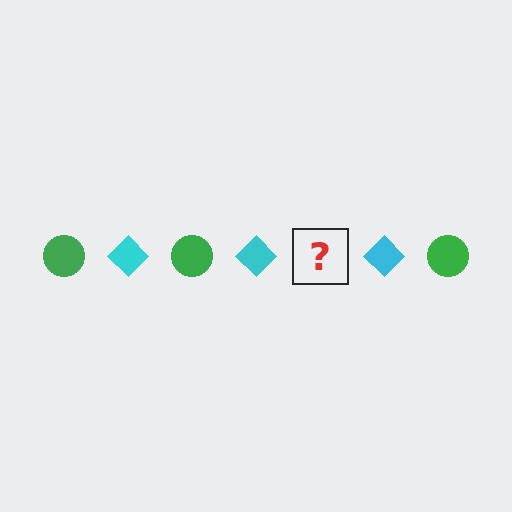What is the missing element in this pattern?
The missing element is a green circle.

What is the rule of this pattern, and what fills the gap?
The rule is that the pattern alternates between green circle and cyan diamond. The gap should be filled with a green circle.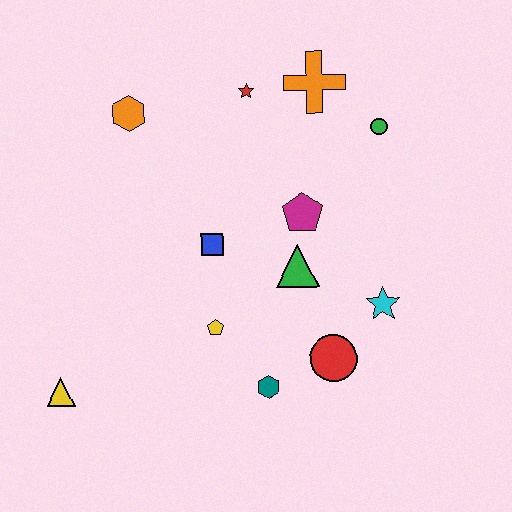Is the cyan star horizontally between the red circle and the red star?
No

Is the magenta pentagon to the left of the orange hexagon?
No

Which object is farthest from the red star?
The yellow triangle is farthest from the red star.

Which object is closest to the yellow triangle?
The yellow pentagon is closest to the yellow triangle.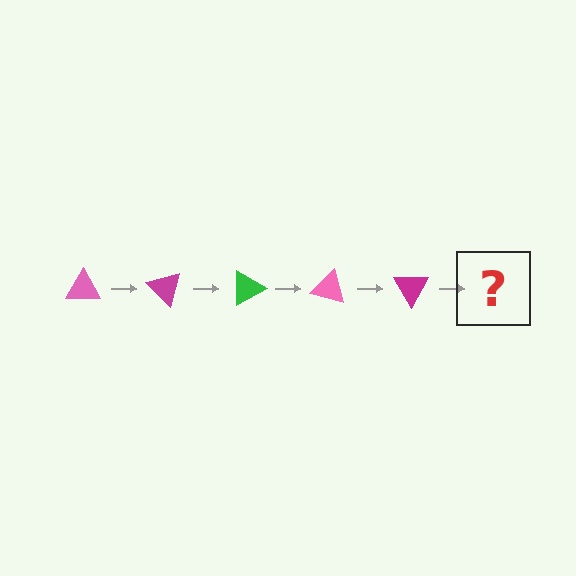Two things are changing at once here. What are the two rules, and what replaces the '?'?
The two rules are that it rotates 45 degrees each step and the color cycles through pink, magenta, and green. The '?' should be a green triangle, rotated 225 degrees from the start.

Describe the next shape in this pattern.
It should be a green triangle, rotated 225 degrees from the start.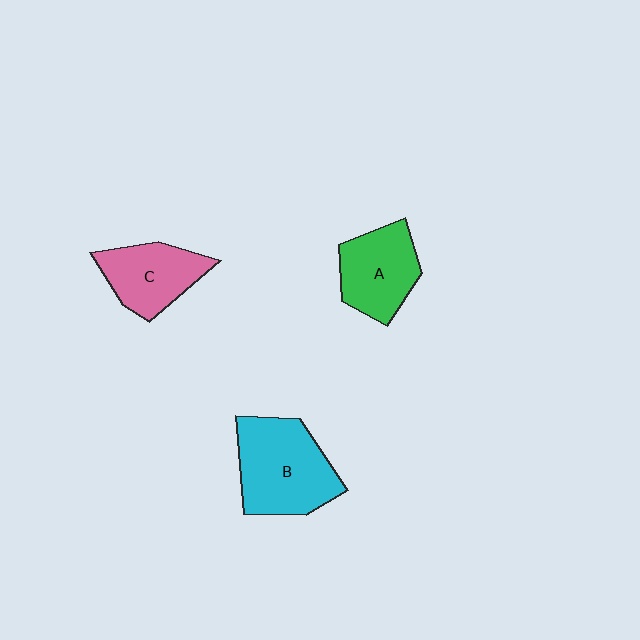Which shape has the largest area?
Shape B (cyan).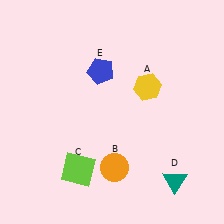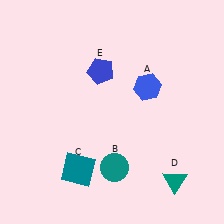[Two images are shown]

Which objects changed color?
A changed from yellow to blue. B changed from orange to teal. C changed from lime to teal.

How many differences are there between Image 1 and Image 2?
There are 3 differences between the two images.